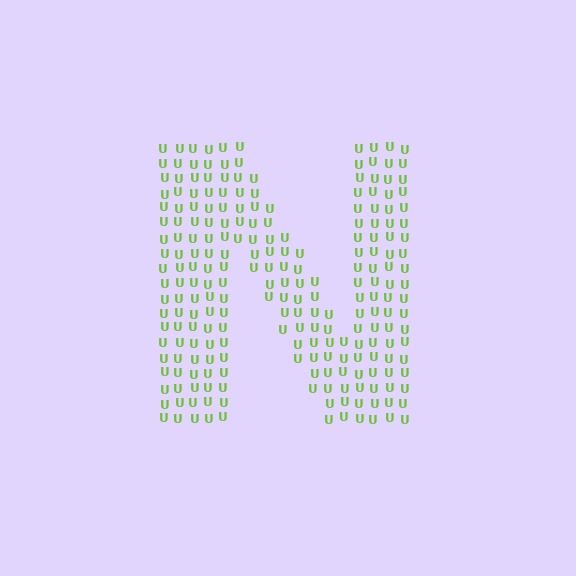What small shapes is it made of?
It is made of small letter U's.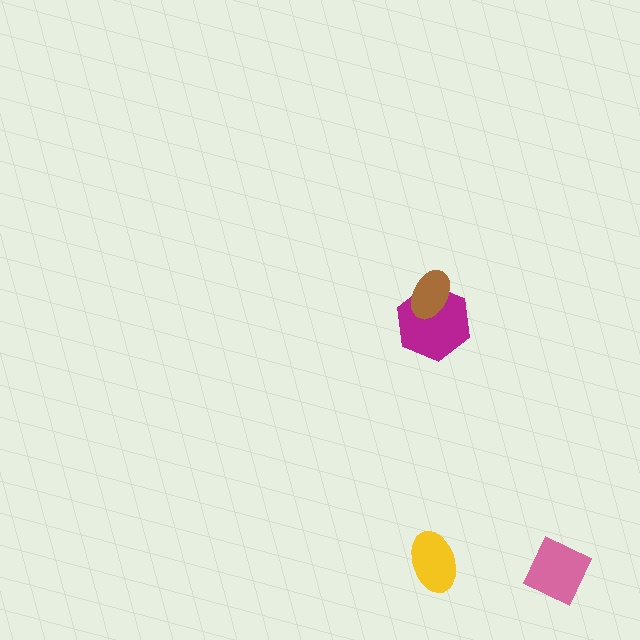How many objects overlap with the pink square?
0 objects overlap with the pink square.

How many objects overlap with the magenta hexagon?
1 object overlaps with the magenta hexagon.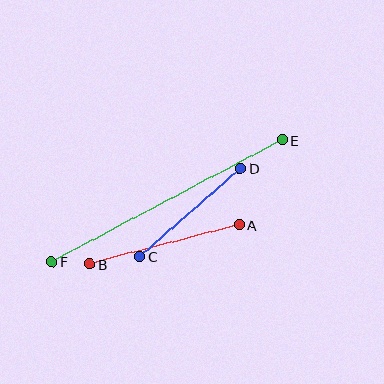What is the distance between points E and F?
The distance is approximately 261 pixels.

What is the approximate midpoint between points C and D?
The midpoint is at approximately (190, 213) pixels.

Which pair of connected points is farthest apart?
Points E and F are farthest apart.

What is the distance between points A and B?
The distance is approximately 154 pixels.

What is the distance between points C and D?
The distance is approximately 133 pixels.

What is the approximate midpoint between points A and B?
The midpoint is at approximately (165, 245) pixels.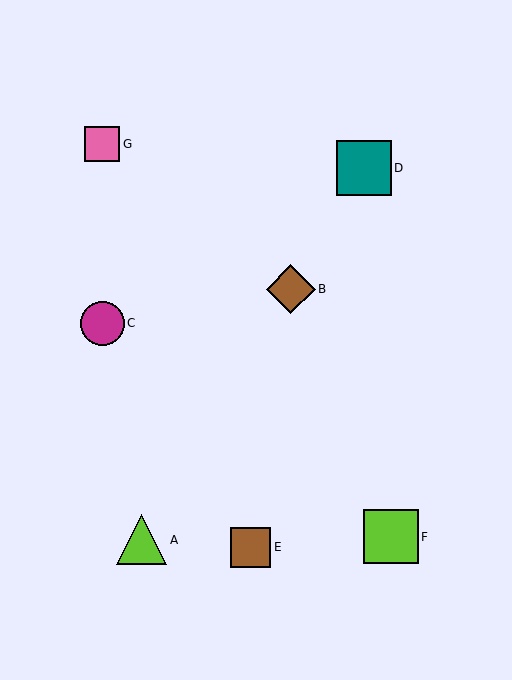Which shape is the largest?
The lime square (labeled F) is the largest.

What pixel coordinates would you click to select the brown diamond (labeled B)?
Click at (291, 289) to select the brown diamond B.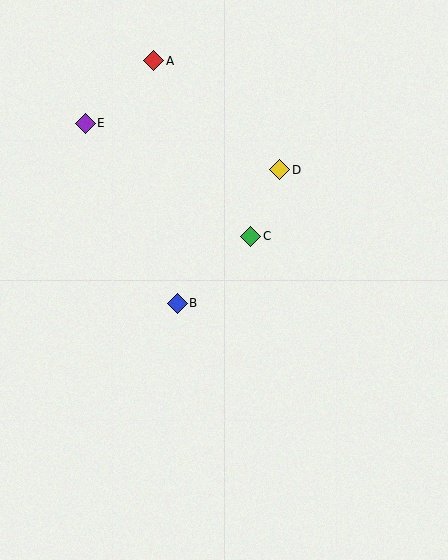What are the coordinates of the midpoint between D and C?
The midpoint between D and C is at (265, 203).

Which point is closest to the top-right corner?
Point D is closest to the top-right corner.